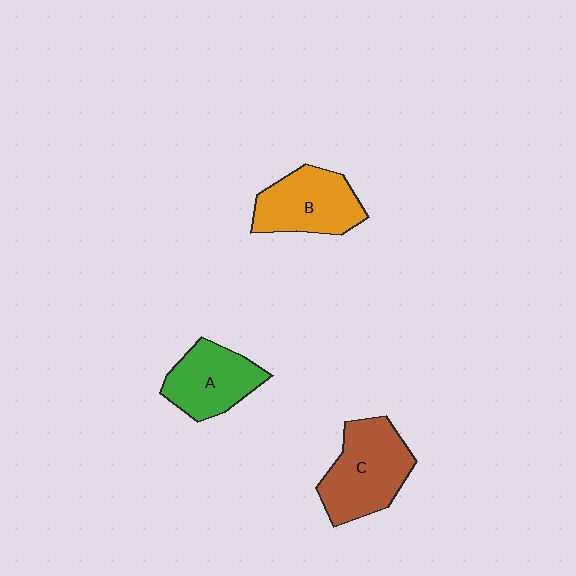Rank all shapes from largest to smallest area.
From largest to smallest: C (brown), B (orange), A (green).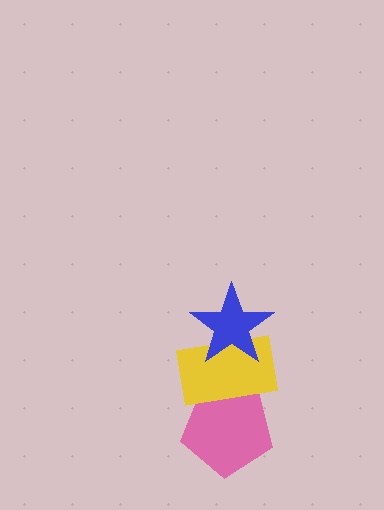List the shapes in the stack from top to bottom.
From top to bottom: the blue star, the yellow rectangle, the pink pentagon.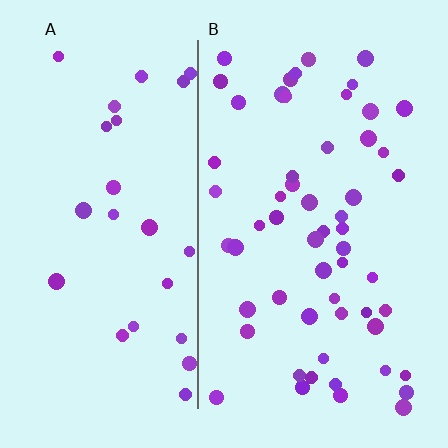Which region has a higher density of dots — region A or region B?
B (the right).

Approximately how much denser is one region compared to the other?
Approximately 2.2× — region B over region A.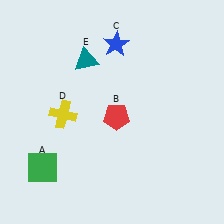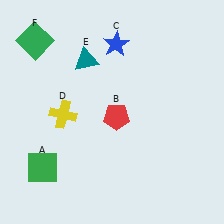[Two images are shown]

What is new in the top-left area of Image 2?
A green square (F) was added in the top-left area of Image 2.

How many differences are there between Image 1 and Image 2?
There is 1 difference between the two images.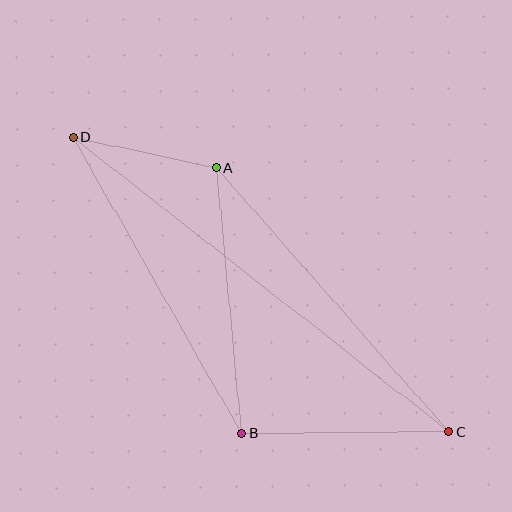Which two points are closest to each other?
Points A and D are closest to each other.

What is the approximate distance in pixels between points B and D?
The distance between B and D is approximately 341 pixels.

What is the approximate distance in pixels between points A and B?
The distance between A and B is approximately 267 pixels.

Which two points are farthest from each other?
Points C and D are farthest from each other.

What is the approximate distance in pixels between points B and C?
The distance between B and C is approximately 207 pixels.